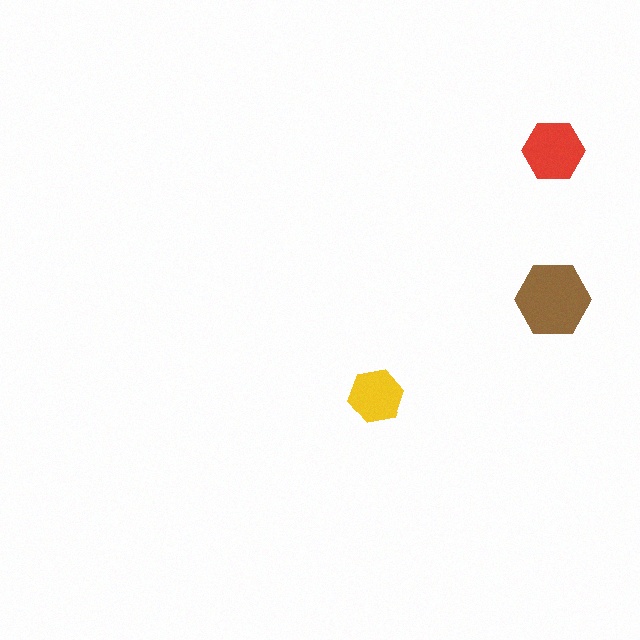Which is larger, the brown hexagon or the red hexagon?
The brown one.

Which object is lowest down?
The yellow hexagon is bottommost.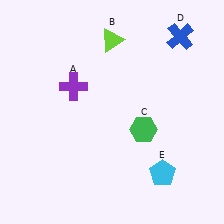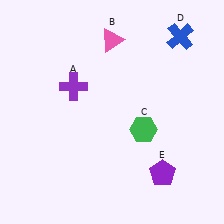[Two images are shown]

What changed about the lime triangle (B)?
In Image 1, B is lime. In Image 2, it changed to pink.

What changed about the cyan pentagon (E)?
In Image 1, E is cyan. In Image 2, it changed to purple.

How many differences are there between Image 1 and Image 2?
There are 2 differences between the two images.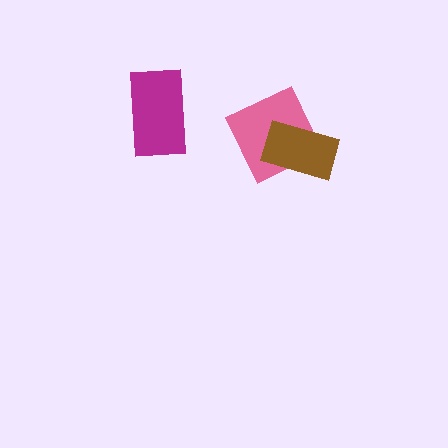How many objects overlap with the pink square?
1 object overlaps with the pink square.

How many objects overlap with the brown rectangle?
1 object overlaps with the brown rectangle.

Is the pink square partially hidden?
Yes, it is partially covered by another shape.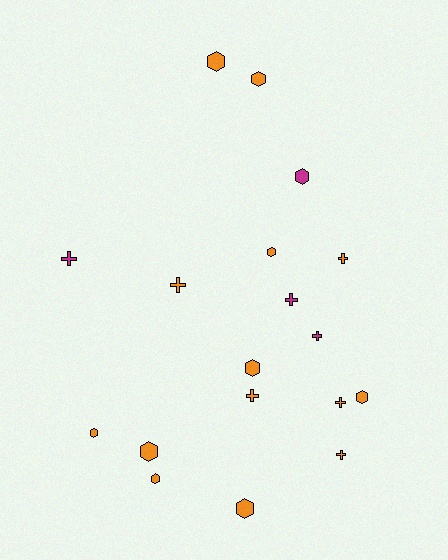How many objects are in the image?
There are 18 objects.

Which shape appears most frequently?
Hexagon, with 10 objects.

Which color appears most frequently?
Orange, with 14 objects.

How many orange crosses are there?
There are 5 orange crosses.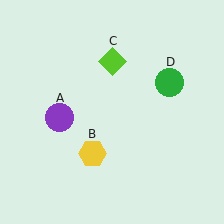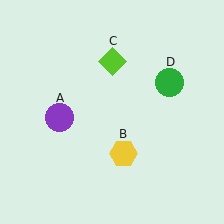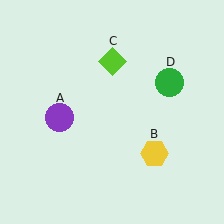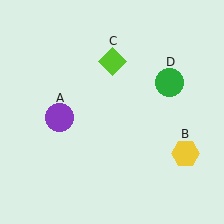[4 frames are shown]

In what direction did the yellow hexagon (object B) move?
The yellow hexagon (object B) moved right.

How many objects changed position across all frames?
1 object changed position: yellow hexagon (object B).